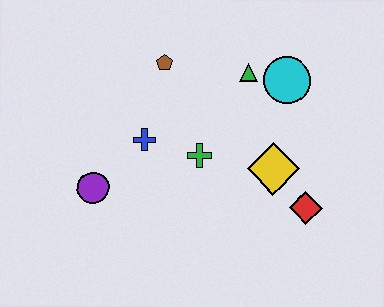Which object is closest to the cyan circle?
The green triangle is closest to the cyan circle.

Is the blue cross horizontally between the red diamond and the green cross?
No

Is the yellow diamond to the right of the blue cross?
Yes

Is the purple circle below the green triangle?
Yes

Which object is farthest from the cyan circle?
The purple circle is farthest from the cyan circle.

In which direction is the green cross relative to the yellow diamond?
The green cross is to the left of the yellow diamond.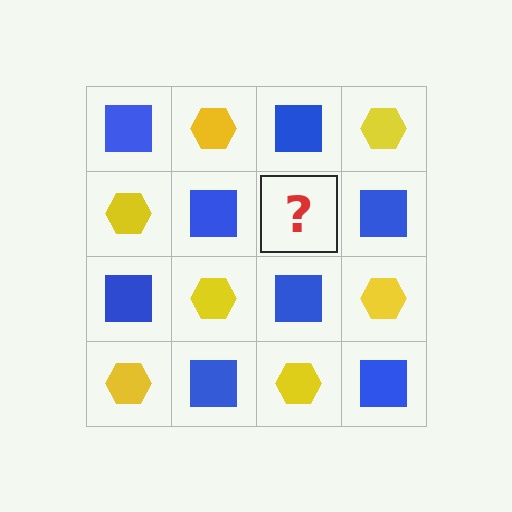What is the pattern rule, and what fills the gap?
The rule is that it alternates blue square and yellow hexagon in a checkerboard pattern. The gap should be filled with a yellow hexagon.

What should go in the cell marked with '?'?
The missing cell should contain a yellow hexagon.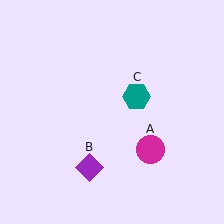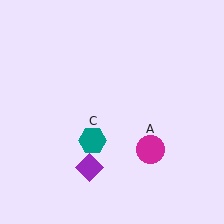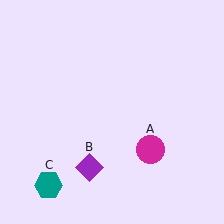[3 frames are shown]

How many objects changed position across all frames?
1 object changed position: teal hexagon (object C).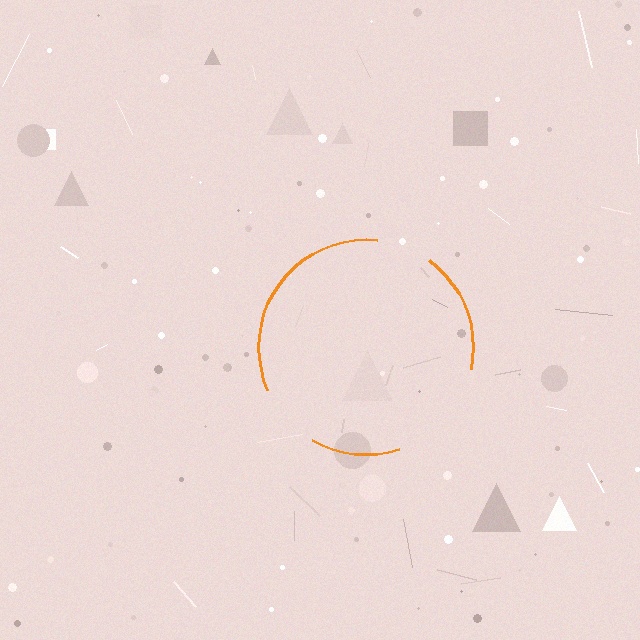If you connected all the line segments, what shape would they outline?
They would outline a circle.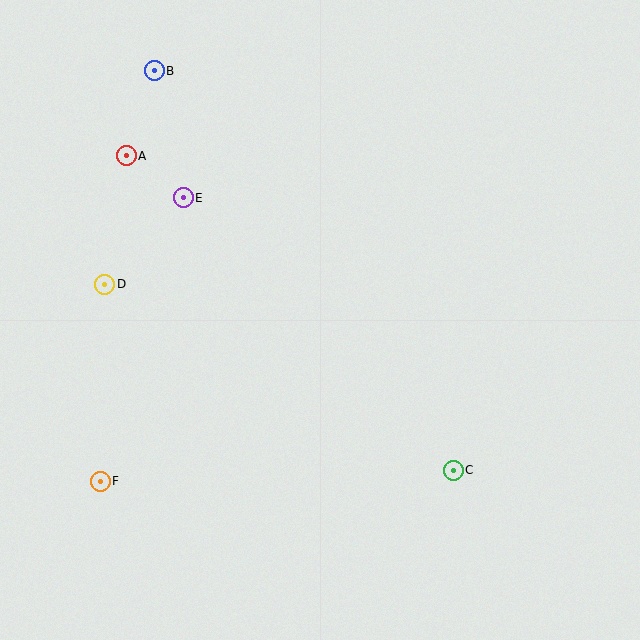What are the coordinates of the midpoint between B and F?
The midpoint between B and F is at (127, 276).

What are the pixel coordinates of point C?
Point C is at (453, 470).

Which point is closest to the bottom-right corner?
Point C is closest to the bottom-right corner.